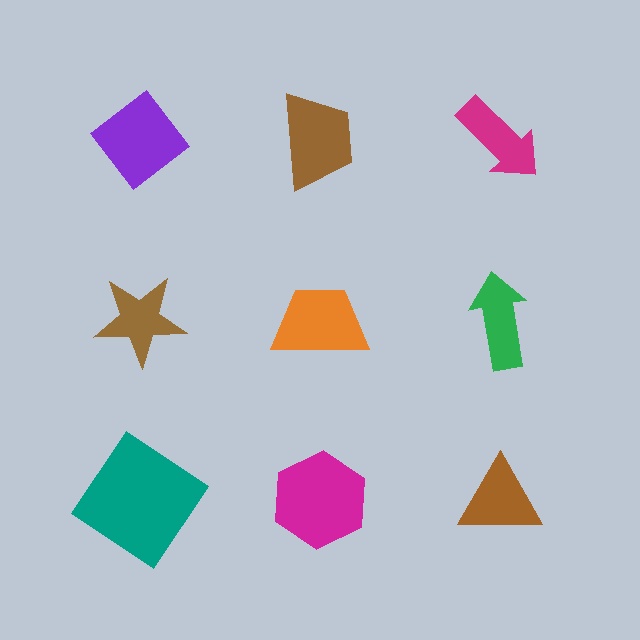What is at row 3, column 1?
A teal diamond.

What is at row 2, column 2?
An orange trapezoid.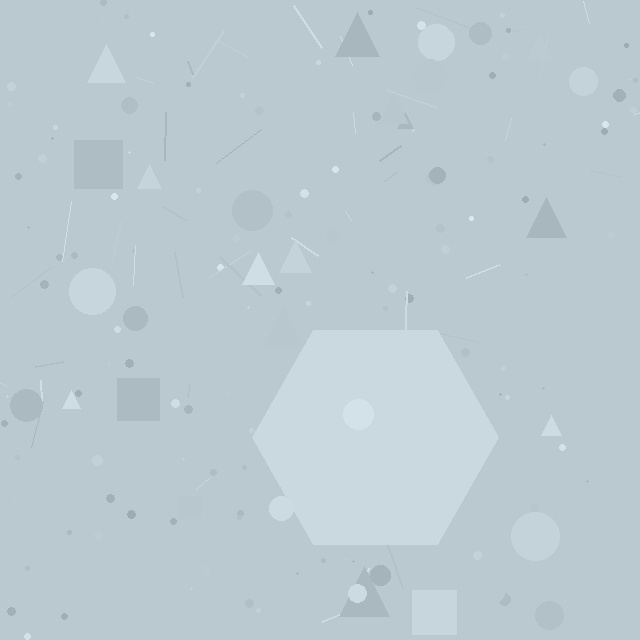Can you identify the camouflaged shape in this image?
The camouflaged shape is a hexagon.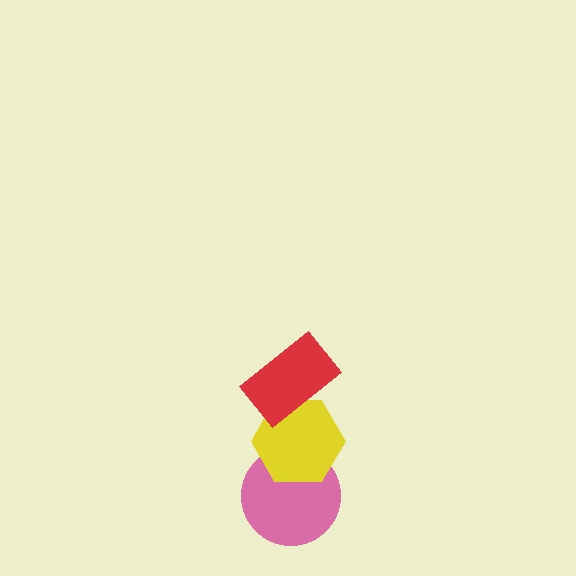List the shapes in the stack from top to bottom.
From top to bottom: the red rectangle, the yellow hexagon, the pink circle.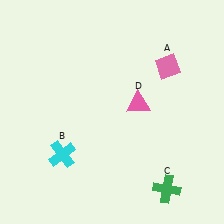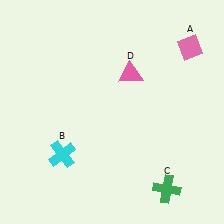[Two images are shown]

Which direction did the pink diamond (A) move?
The pink diamond (A) moved right.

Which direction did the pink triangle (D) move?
The pink triangle (D) moved up.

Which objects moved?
The objects that moved are: the pink diamond (A), the pink triangle (D).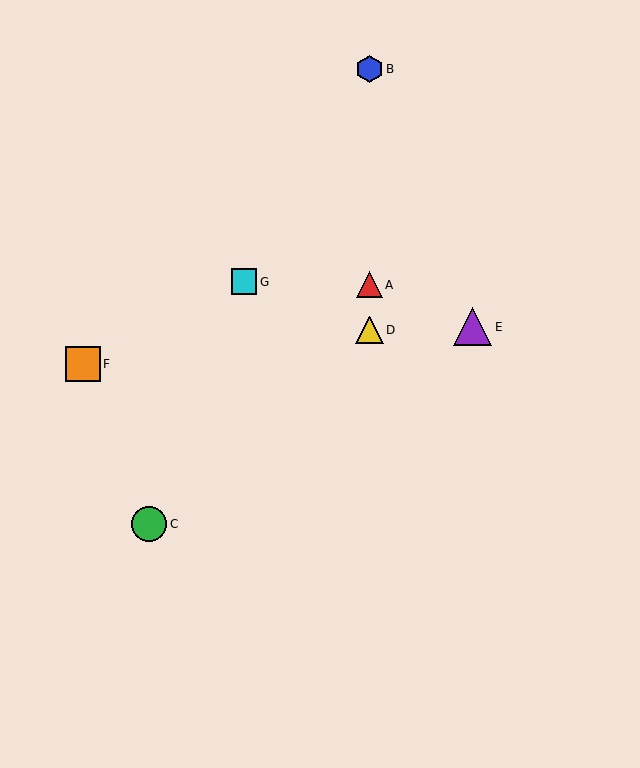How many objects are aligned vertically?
3 objects (A, B, D) are aligned vertically.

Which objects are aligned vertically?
Objects A, B, D are aligned vertically.